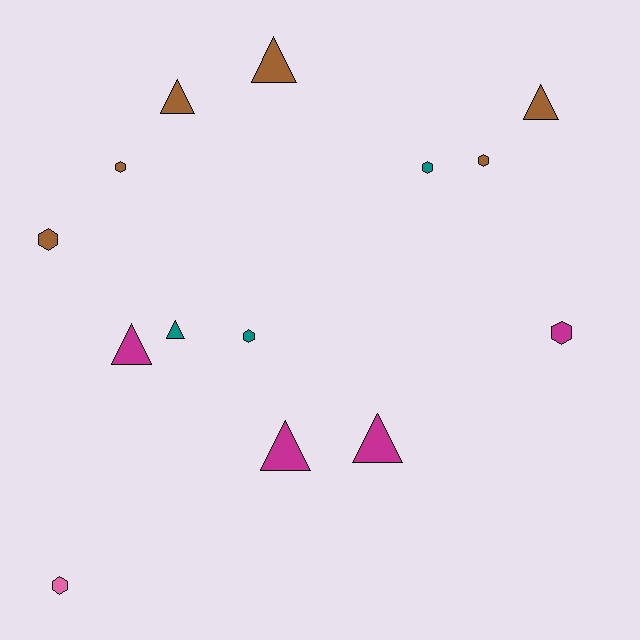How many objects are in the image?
There are 14 objects.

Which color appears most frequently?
Brown, with 6 objects.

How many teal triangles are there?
There is 1 teal triangle.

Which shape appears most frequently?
Hexagon, with 7 objects.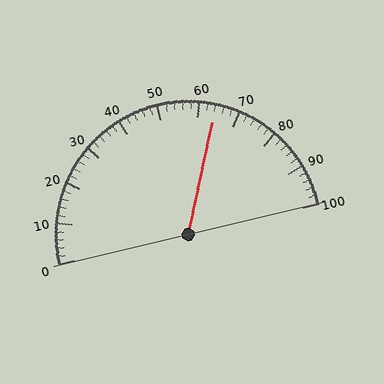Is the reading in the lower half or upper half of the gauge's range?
The reading is in the upper half of the range (0 to 100).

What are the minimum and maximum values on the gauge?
The gauge ranges from 0 to 100.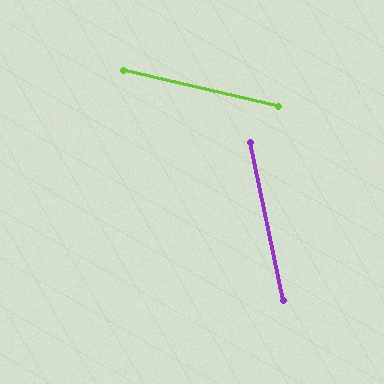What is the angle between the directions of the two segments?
Approximately 65 degrees.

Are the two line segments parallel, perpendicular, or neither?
Neither parallel nor perpendicular — they differ by about 65°.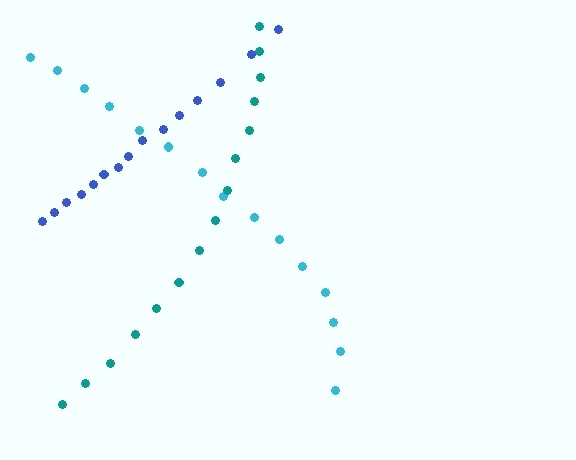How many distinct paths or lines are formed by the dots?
There are 3 distinct paths.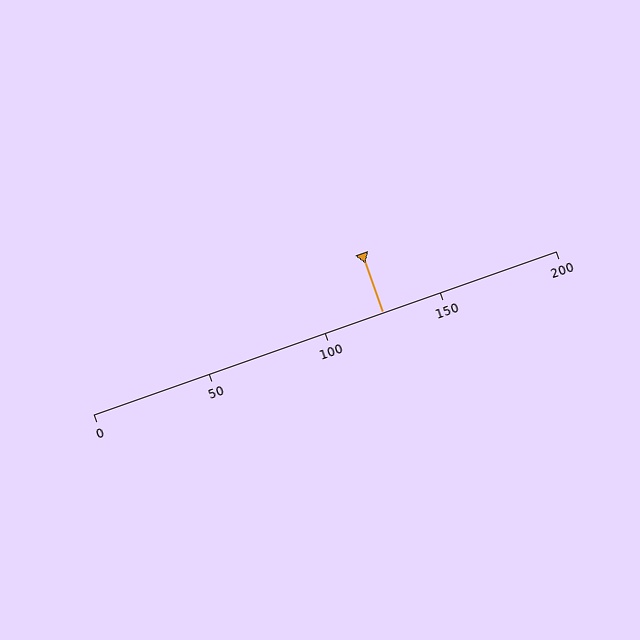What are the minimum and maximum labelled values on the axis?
The axis runs from 0 to 200.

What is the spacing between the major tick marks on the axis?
The major ticks are spaced 50 apart.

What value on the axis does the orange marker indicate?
The marker indicates approximately 125.